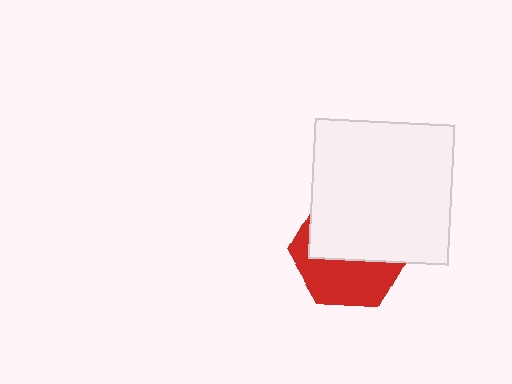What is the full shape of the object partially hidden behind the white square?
The partially hidden object is a red hexagon.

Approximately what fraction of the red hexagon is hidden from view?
Roughly 54% of the red hexagon is hidden behind the white square.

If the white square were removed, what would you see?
You would see the complete red hexagon.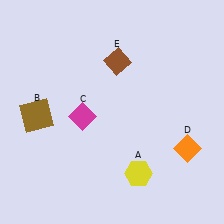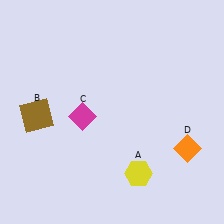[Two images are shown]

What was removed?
The brown diamond (E) was removed in Image 2.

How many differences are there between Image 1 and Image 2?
There is 1 difference between the two images.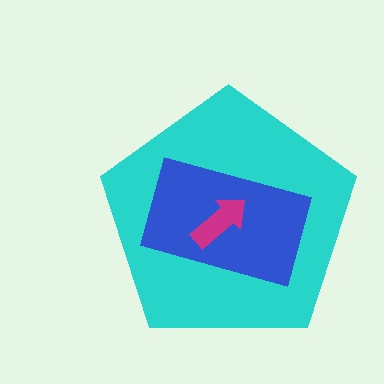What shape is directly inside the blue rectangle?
The magenta arrow.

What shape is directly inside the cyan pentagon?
The blue rectangle.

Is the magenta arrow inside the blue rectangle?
Yes.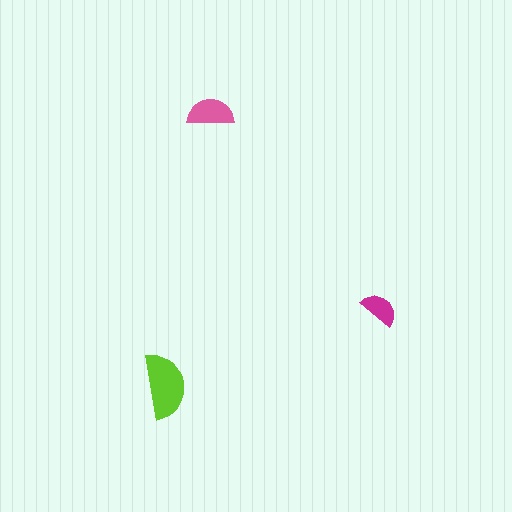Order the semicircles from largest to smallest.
the lime one, the pink one, the magenta one.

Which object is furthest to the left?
The lime semicircle is leftmost.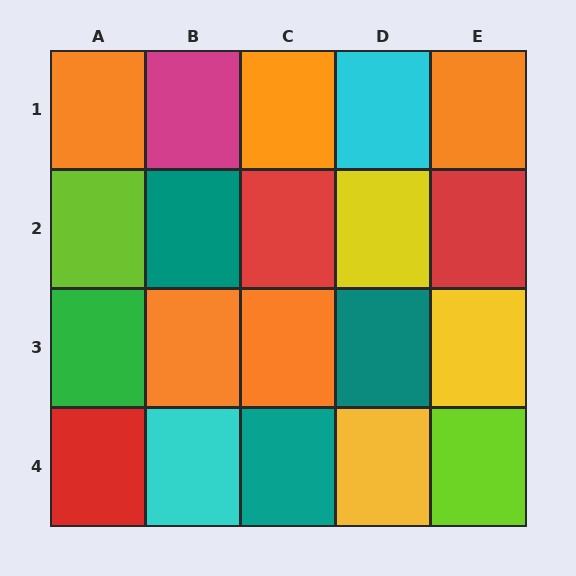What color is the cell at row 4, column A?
Red.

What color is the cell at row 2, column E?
Red.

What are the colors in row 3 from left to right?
Green, orange, orange, teal, yellow.